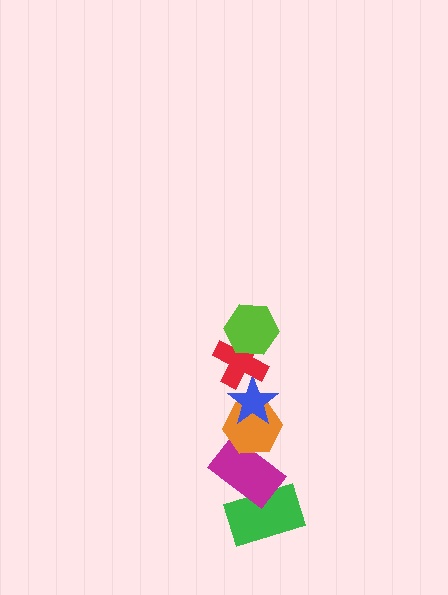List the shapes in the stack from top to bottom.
From top to bottom: the lime hexagon, the red cross, the blue star, the orange hexagon, the magenta rectangle, the green rectangle.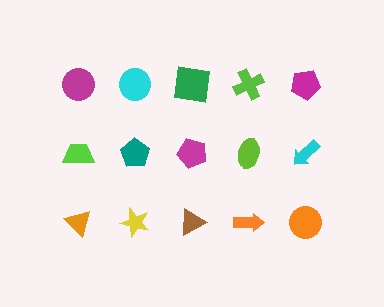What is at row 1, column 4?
A lime cross.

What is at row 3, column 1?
An orange triangle.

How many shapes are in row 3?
5 shapes.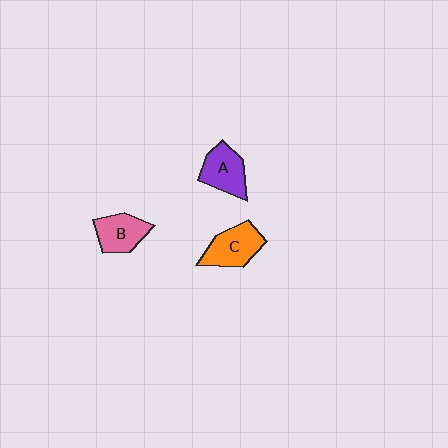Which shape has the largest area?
Shape C (orange).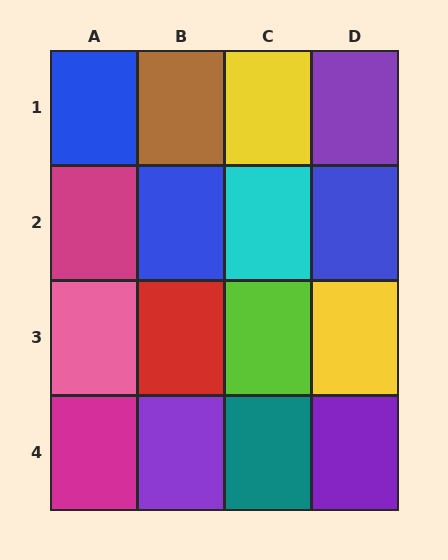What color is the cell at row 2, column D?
Blue.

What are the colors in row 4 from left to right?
Magenta, purple, teal, purple.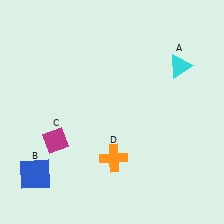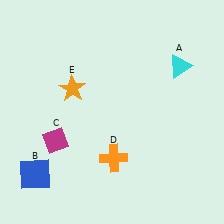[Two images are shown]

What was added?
An orange star (E) was added in Image 2.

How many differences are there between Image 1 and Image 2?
There is 1 difference between the two images.